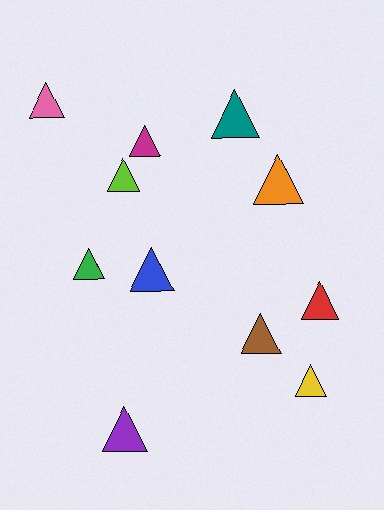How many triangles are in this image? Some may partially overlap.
There are 11 triangles.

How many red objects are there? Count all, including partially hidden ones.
There is 1 red object.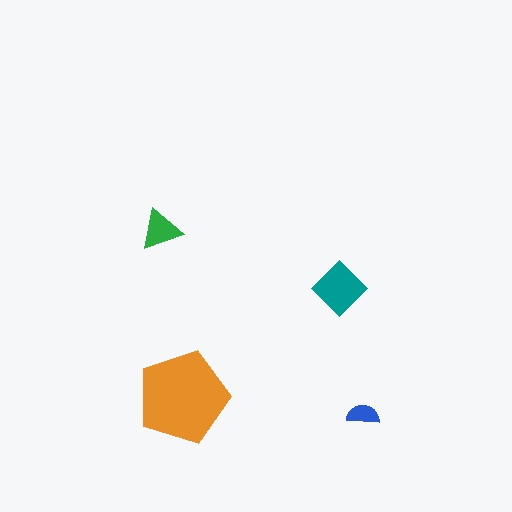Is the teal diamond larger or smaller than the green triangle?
Larger.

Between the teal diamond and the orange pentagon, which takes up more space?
The orange pentagon.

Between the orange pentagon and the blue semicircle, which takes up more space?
The orange pentagon.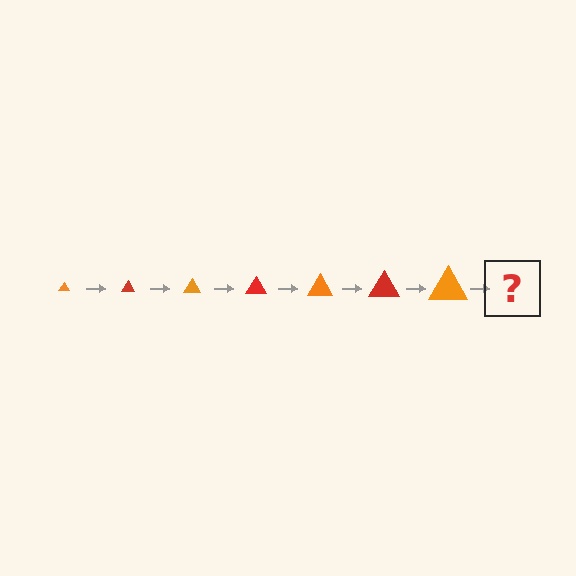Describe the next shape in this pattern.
It should be a red triangle, larger than the previous one.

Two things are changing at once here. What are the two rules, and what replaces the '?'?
The two rules are that the triangle grows larger each step and the color cycles through orange and red. The '?' should be a red triangle, larger than the previous one.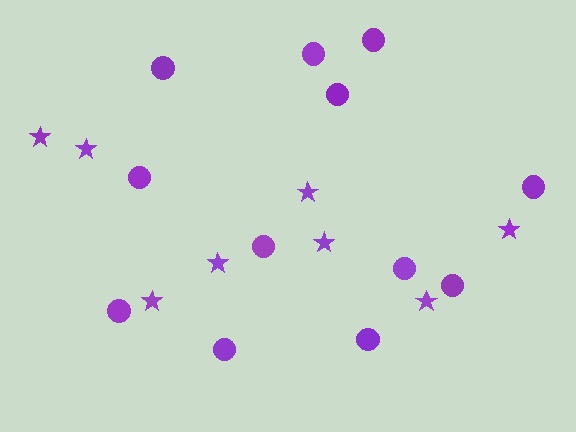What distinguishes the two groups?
There are 2 groups: one group of circles (12) and one group of stars (8).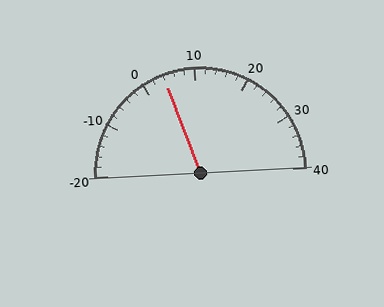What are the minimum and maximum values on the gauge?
The gauge ranges from -20 to 40.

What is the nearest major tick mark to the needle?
The nearest major tick mark is 0.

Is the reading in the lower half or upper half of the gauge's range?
The reading is in the lower half of the range (-20 to 40).